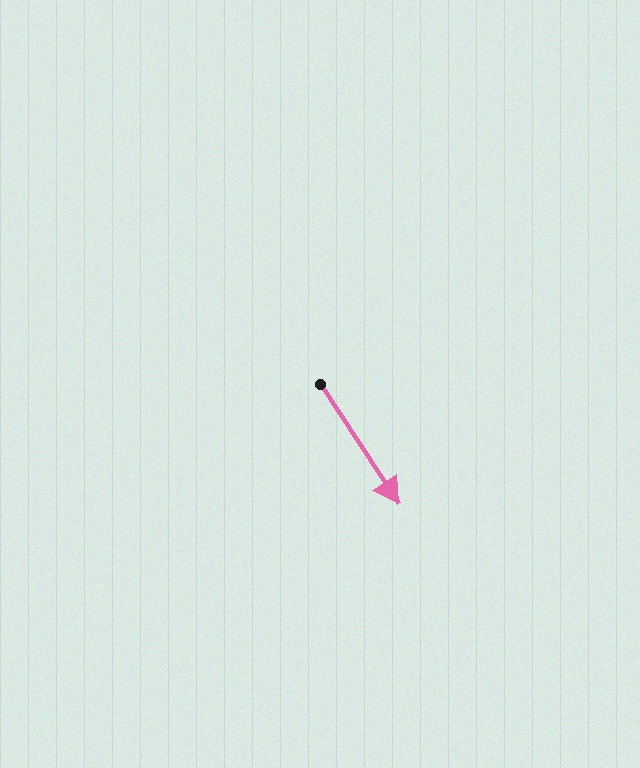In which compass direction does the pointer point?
Southeast.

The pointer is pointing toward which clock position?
Roughly 5 o'clock.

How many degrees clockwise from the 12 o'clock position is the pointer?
Approximately 147 degrees.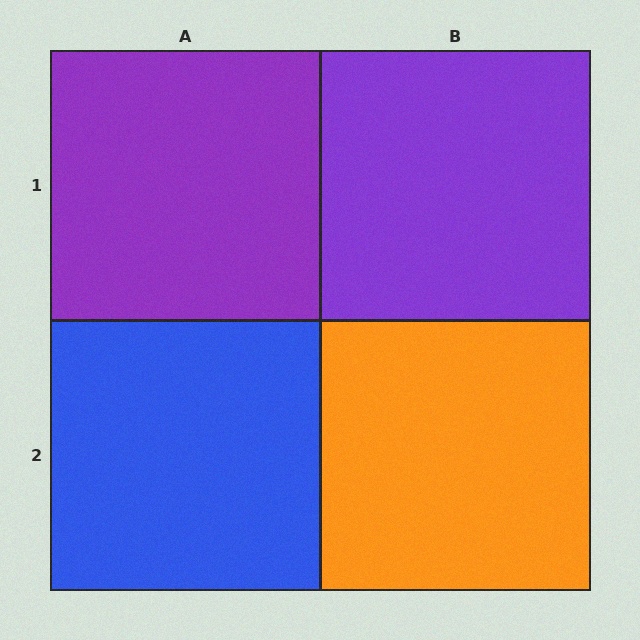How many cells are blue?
1 cell is blue.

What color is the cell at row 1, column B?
Purple.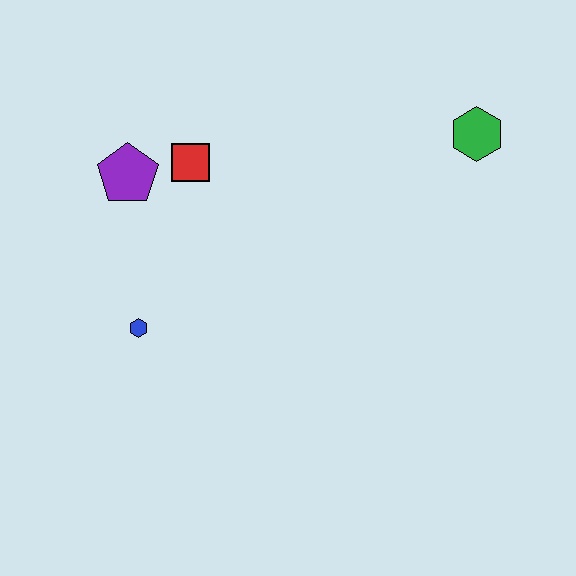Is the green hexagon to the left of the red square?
No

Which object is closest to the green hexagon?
The red square is closest to the green hexagon.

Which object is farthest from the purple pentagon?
The green hexagon is farthest from the purple pentagon.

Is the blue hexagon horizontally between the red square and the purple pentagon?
Yes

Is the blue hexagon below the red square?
Yes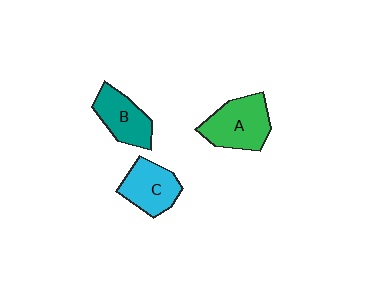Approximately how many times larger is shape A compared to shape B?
Approximately 1.3 times.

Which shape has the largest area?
Shape A (green).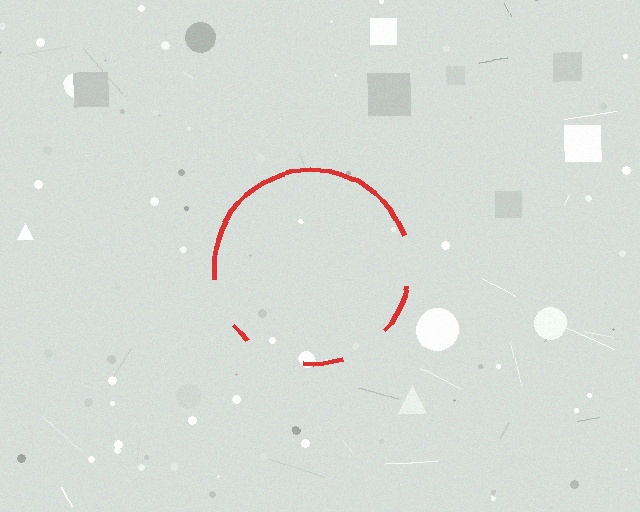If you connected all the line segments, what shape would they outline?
They would outline a circle.